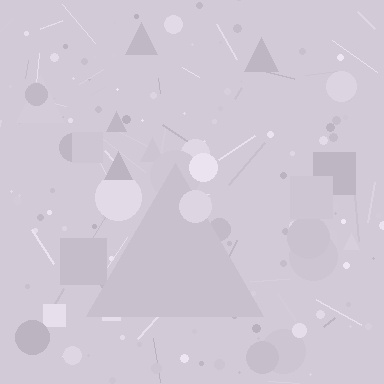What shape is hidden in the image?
A triangle is hidden in the image.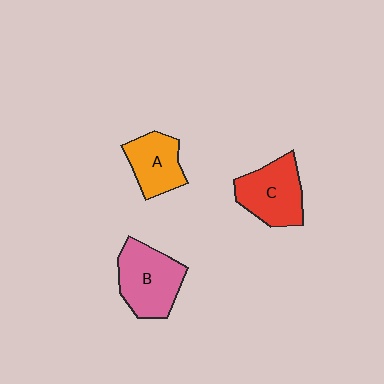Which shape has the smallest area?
Shape A (orange).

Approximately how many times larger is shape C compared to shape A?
Approximately 1.2 times.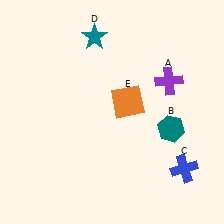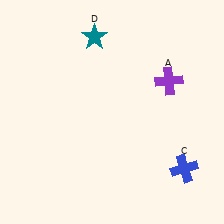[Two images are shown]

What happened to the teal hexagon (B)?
The teal hexagon (B) was removed in Image 2. It was in the bottom-right area of Image 1.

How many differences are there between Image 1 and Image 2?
There are 2 differences between the two images.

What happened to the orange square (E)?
The orange square (E) was removed in Image 2. It was in the top-right area of Image 1.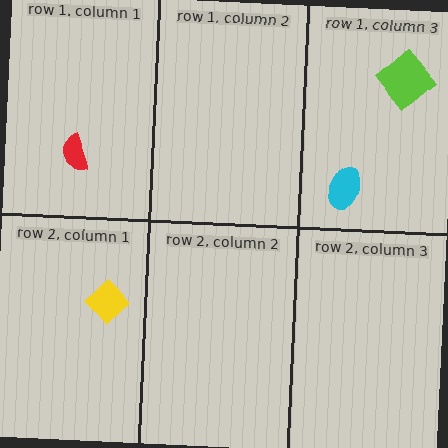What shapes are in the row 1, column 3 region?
The cyan ellipse, the lime diamond.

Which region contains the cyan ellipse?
The row 1, column 3 region.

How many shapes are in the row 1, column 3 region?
2.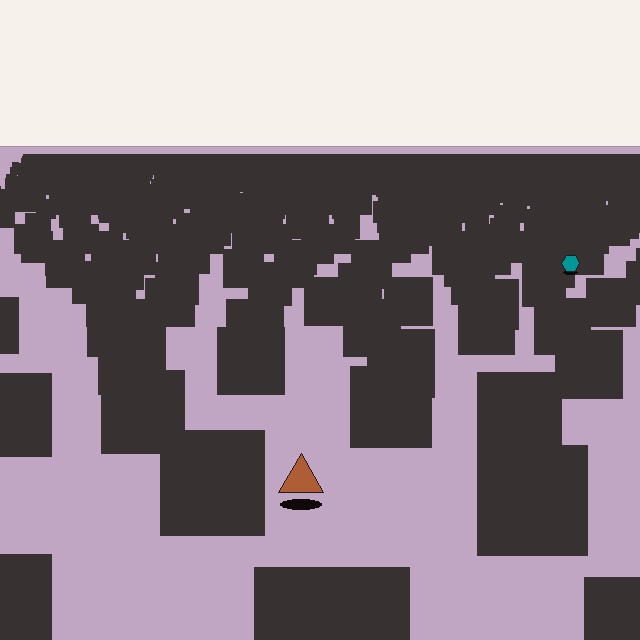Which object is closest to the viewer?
The brown triangle is closest. The texture marks near it are larger and more spread out.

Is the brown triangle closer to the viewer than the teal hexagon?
Yes. The brown triangle is closer — you can tell from the texture gradient: the ground texture is coarser near it.